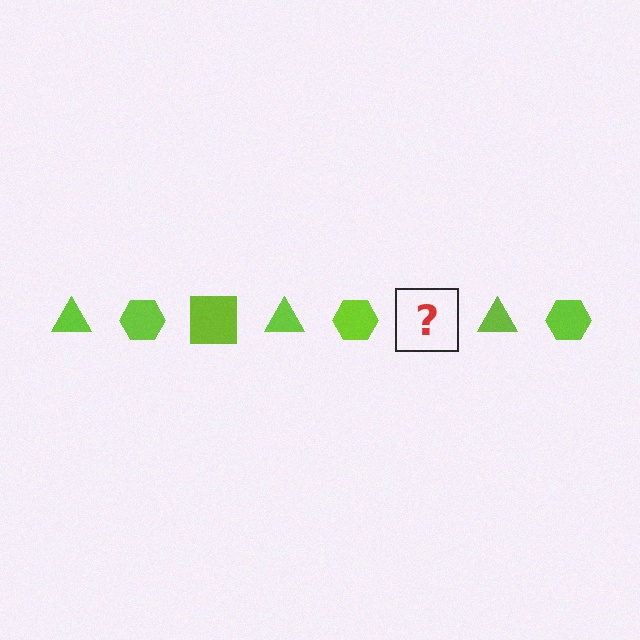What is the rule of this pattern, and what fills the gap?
The rule is that the pattern cycles through triangle, hexagon, square shapes in lime. The gap should be filled with a lime square.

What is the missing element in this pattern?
The missing element is a lime square.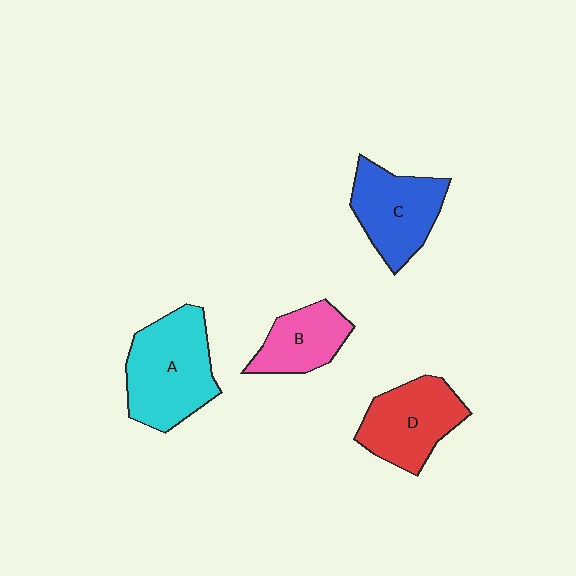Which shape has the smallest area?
Shape B (pink).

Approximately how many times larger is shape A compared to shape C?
Approximately 1.3 times.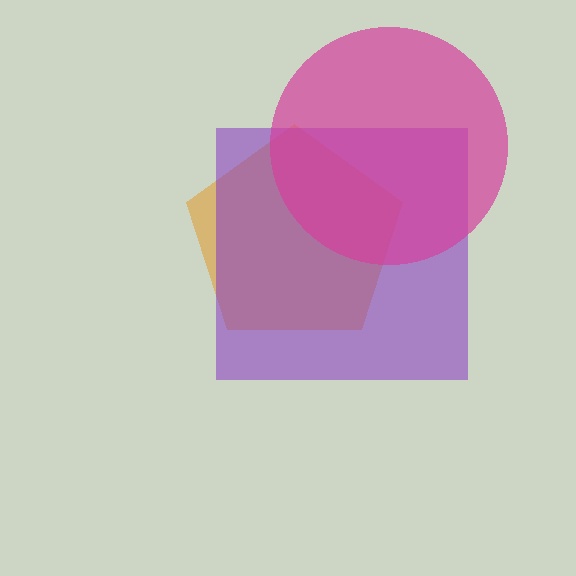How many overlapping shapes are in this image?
There are 3 overlapping shapes in the image.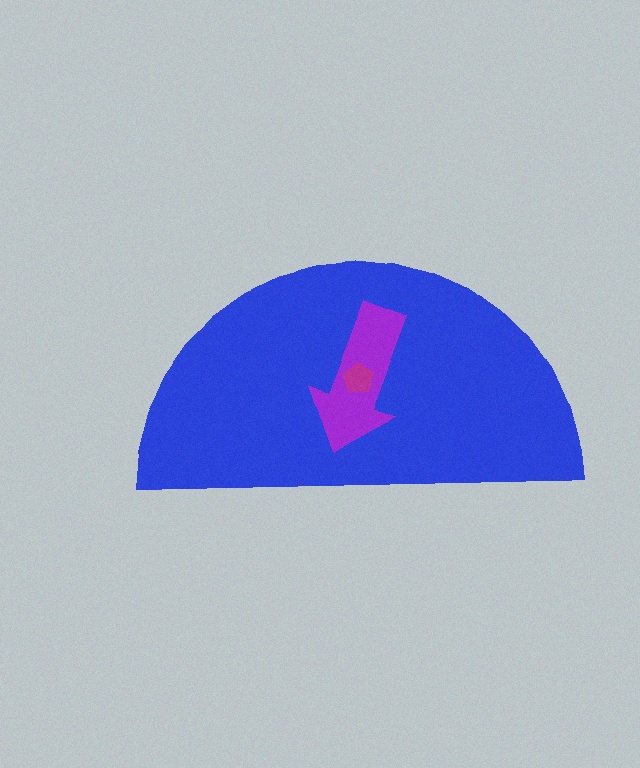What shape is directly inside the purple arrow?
The magenta pentagon.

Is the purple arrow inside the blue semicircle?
Yes.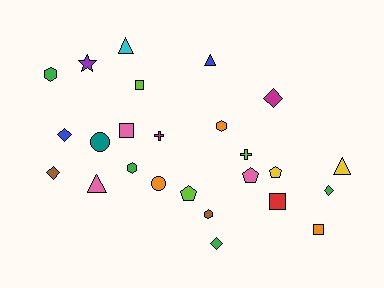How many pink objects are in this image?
There are 3 pink objects.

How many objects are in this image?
There are 25 objects.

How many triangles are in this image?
There are 4 triangles.